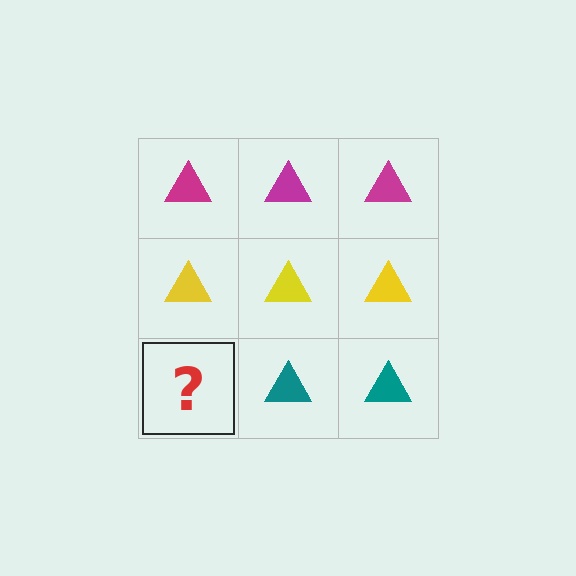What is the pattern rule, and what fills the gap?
The rule is that each row has a consistent color. The gap should be filled with a teal triangle.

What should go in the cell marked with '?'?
The missing cell should contain a teal triangle.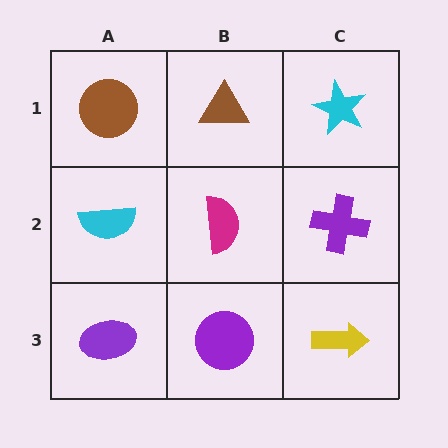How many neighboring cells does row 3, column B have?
3.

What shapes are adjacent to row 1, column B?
A magenta semicircle (row 2, column B), a brown circle (row 1, column A), a cyan star (row 1, column C).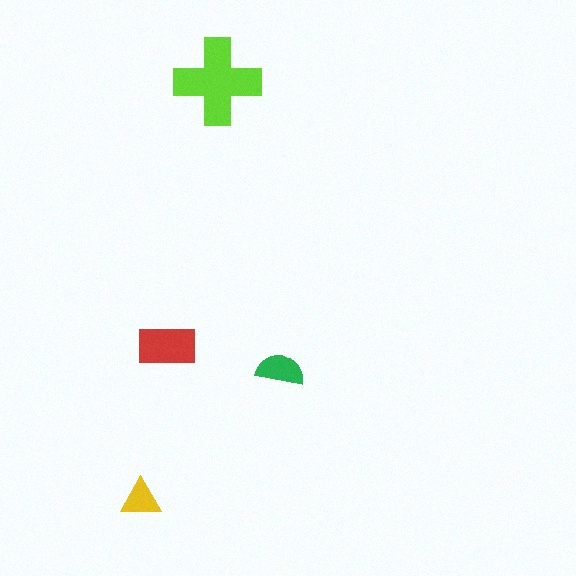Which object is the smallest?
The yellow triangle.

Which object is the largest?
The lime cross.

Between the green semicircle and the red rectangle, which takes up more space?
The red rectangle.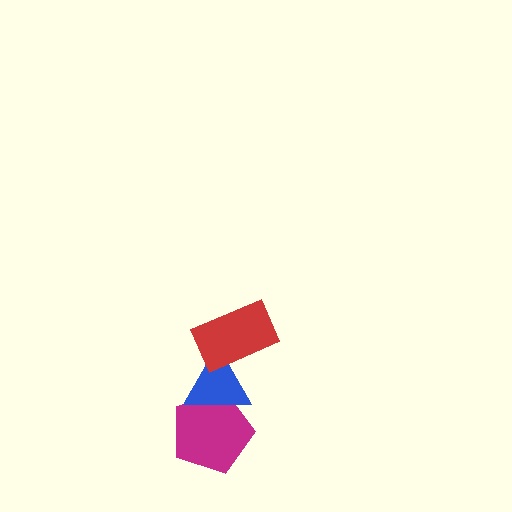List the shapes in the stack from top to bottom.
From top to bottom: the red rectangle, the blue triangle, the magenta pentagon.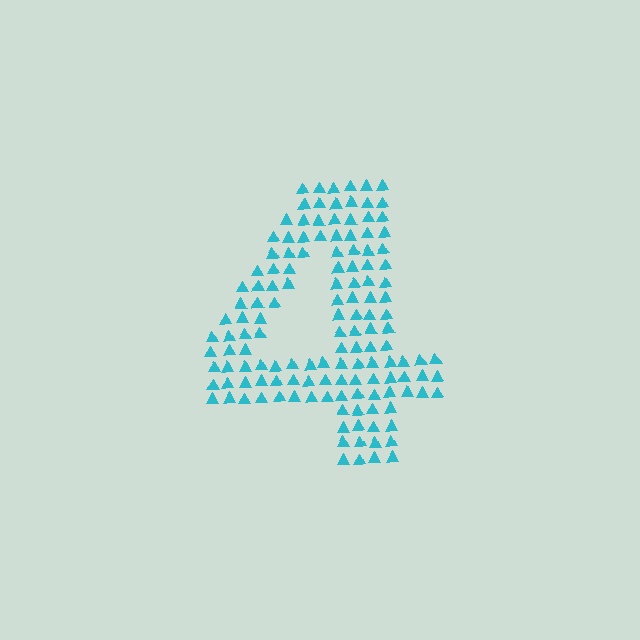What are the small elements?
The small elements are triangles.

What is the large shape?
The large shape is the digit 4.